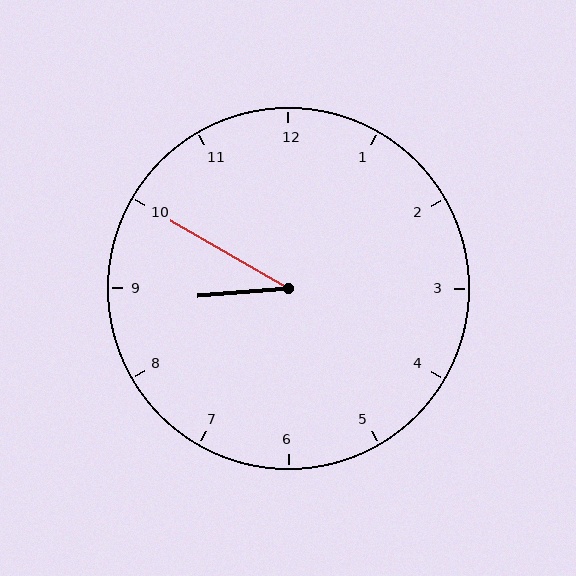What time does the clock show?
8:50.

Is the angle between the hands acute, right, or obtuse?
It is acute.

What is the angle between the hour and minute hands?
Approximately 35 degrees.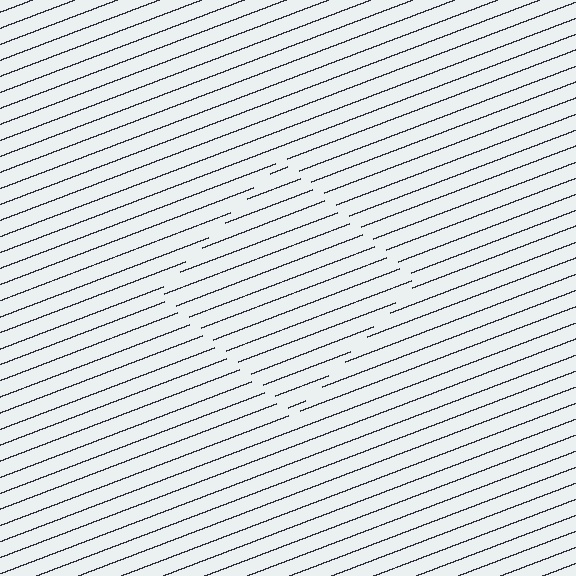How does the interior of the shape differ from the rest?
The interior of the shape contains the same grating, shifted by half a period — the contour is defined by the phase discontinuity where line-ends from the inner and outer gratings abut.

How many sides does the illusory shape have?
4 sides — the line-ends trace a square.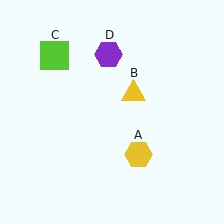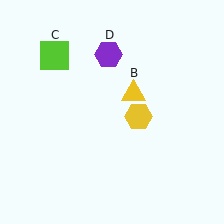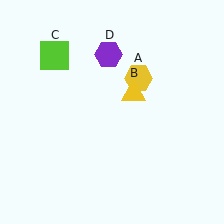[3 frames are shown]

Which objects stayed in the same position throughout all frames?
Yellow triangle (object B) and lime square (object C) and purple hexagon (object D) remained stationary.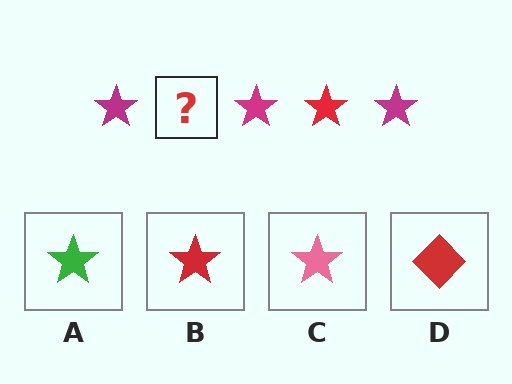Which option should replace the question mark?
Option B.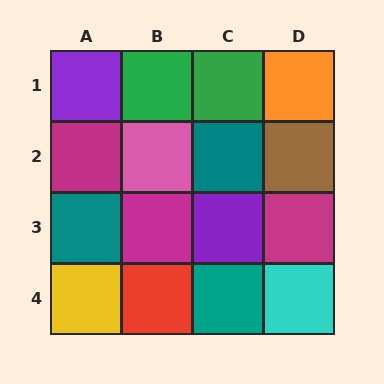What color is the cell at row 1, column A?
Purple.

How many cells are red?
1 cell is red.